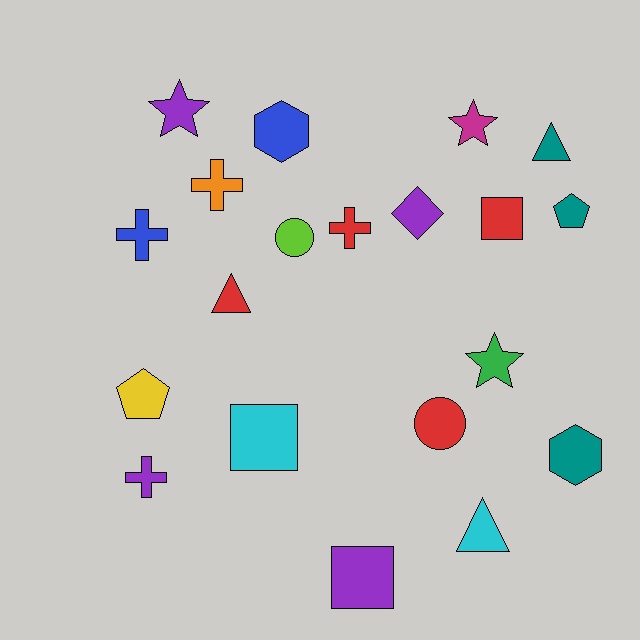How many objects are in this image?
There are 20 objects.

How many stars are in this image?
There are 3 stars.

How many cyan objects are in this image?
There are 2 cyan objects.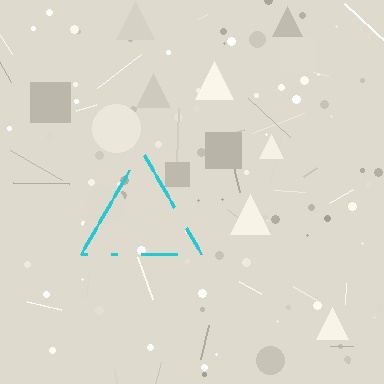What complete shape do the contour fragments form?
The contour fragments form a triangle.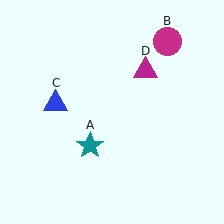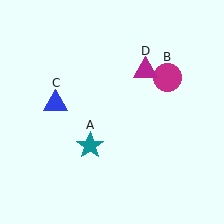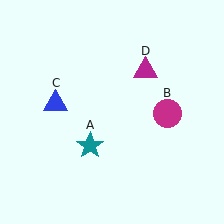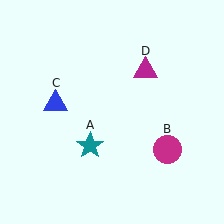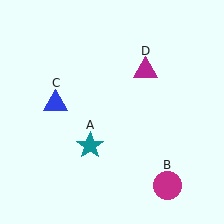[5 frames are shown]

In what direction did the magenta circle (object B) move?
The magenta circle (object B) moved down.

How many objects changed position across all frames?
1 object changed position: magenta circle (object B).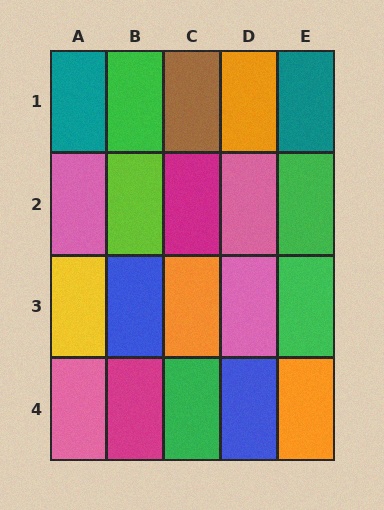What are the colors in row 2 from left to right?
Pink, lime, magenta, pink, green.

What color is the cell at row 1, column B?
Green.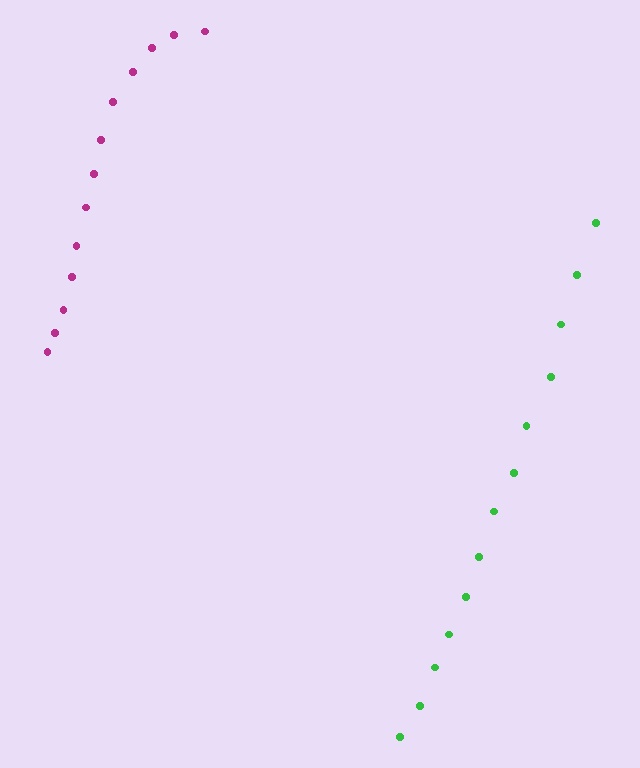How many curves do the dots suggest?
There are 2 distinct paths.